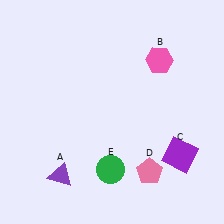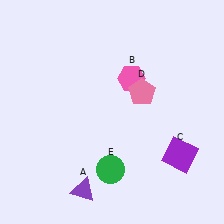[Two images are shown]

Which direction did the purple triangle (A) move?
The purple triangle (A) moved right.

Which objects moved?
The objects that moved are: the purple triangle (A), the pink hexagon (B), the pink pentagon (D).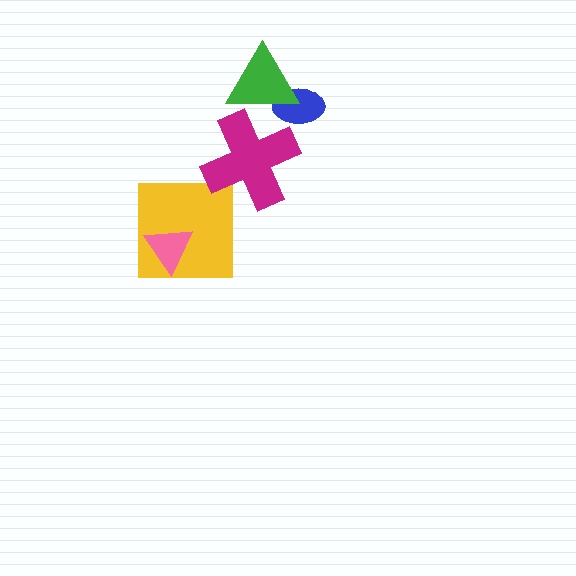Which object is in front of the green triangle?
The magenta cross is in front of the green triangle.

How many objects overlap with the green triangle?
2 objects overlap with the green triangle.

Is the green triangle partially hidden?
Yes, it is partially covered by another shape.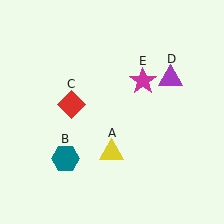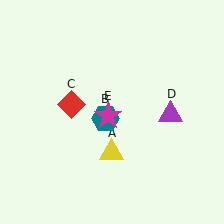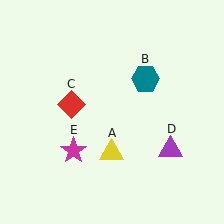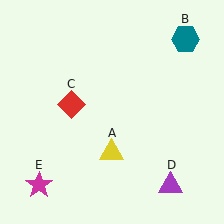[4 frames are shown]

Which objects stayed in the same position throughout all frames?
Yellow triangle (object A) and red diamond (object C) remained stationary.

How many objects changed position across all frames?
3 objects changed position: teal hexagon (object B), purple triangle (object D), magenta star (object E).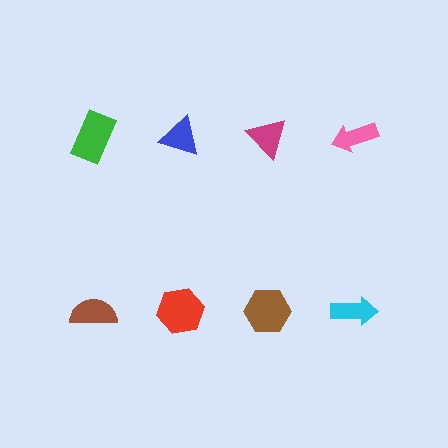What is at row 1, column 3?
A magenta triangle.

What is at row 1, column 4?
A pink arrow.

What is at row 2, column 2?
A red hexagon.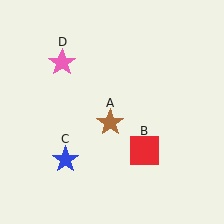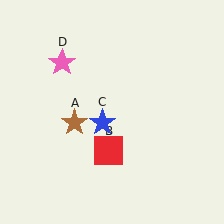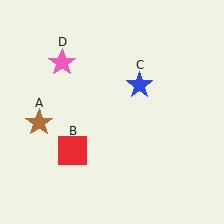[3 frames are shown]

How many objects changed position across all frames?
3 objects changed position: brown star (object A), red square (object B), blue star (object C).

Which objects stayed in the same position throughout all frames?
Pink star (object D) remained stationary.